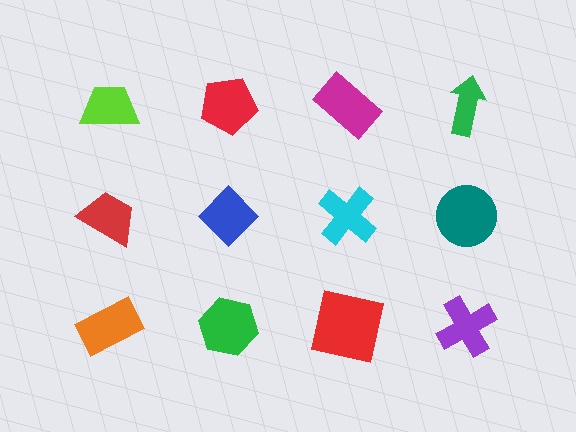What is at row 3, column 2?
A green hexagon.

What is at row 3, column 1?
An orange rectangle.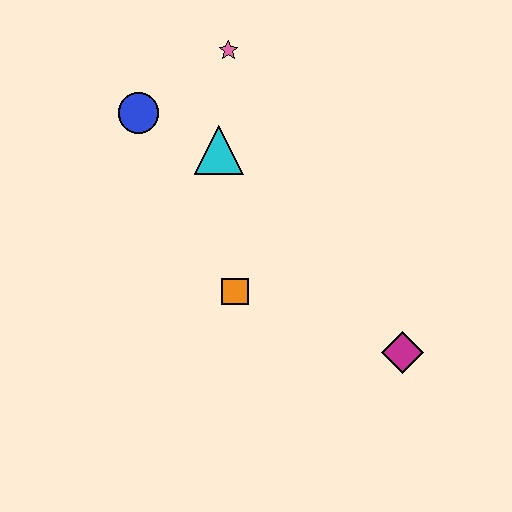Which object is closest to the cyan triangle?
The blue circle is closest to the cyan triangle.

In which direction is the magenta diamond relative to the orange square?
The magenta diamond is to the right of the orange square.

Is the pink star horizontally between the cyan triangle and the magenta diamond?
Yes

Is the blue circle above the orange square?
Yes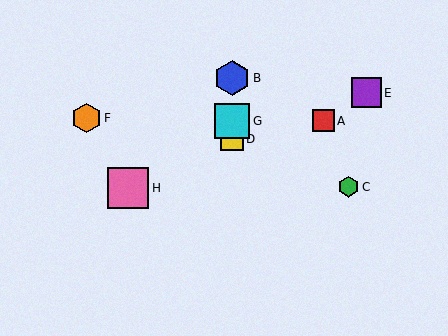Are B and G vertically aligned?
Yes, both are at x≈232.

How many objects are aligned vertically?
3 objects (B, D, G) are aligned vertically.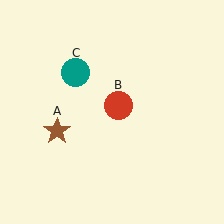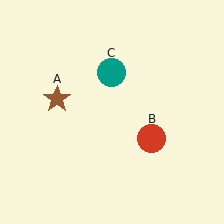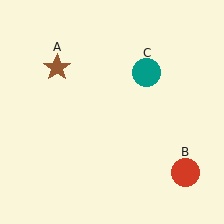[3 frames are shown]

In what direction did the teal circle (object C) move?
The teal circle (object C) moved right.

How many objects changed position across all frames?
3 objects changed position: brown star (object A), red circle (object B), teal circle (object C).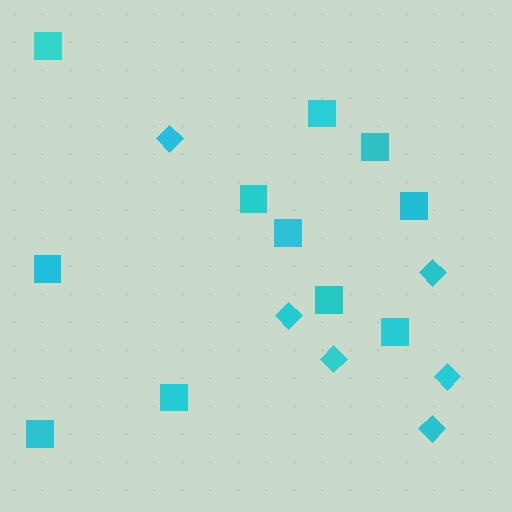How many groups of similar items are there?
There are 2 groups: one group of diamonds (6) and one group of squares (11).